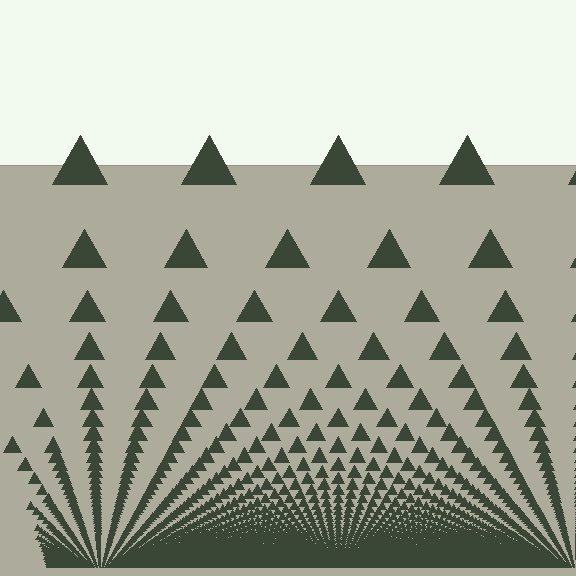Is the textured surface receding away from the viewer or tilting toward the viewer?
The surface appears to tilt toward the viewer. Texture elements get larger and sparser toward the top.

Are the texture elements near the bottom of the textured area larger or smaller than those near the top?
Smaller. The gradient is inverted — elements near the bottom are smaller and denser.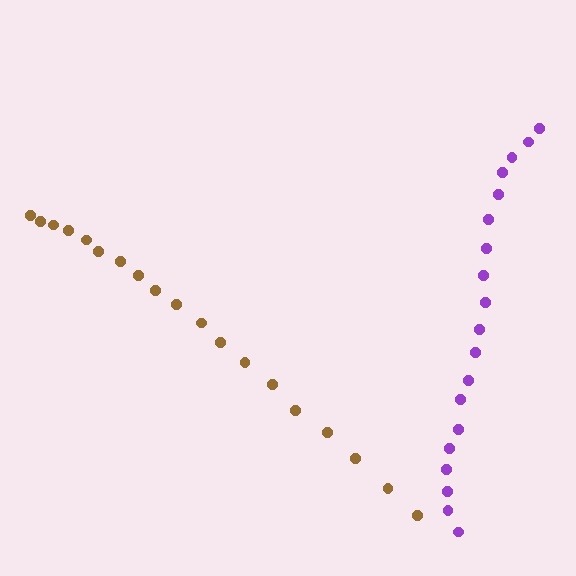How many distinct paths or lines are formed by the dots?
There are 2 distinct paths.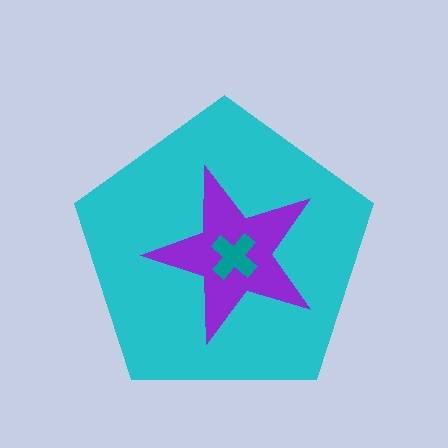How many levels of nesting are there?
3.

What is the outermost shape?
The cyan pentagon.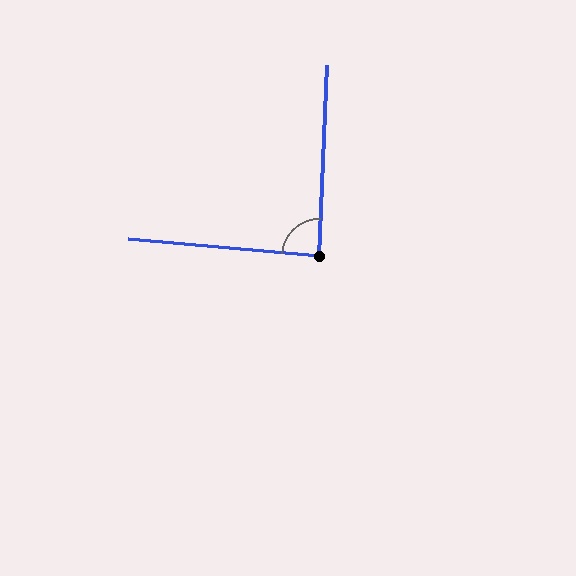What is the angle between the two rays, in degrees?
Approximately 87 degrees.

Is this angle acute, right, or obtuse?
It is approximately a right angle.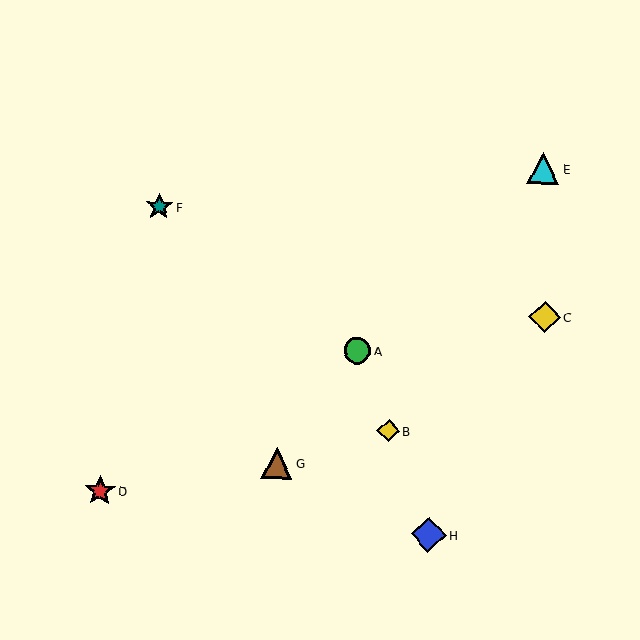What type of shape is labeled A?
Shape A is a green circle.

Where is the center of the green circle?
The center of the green circle is at (357, 351).